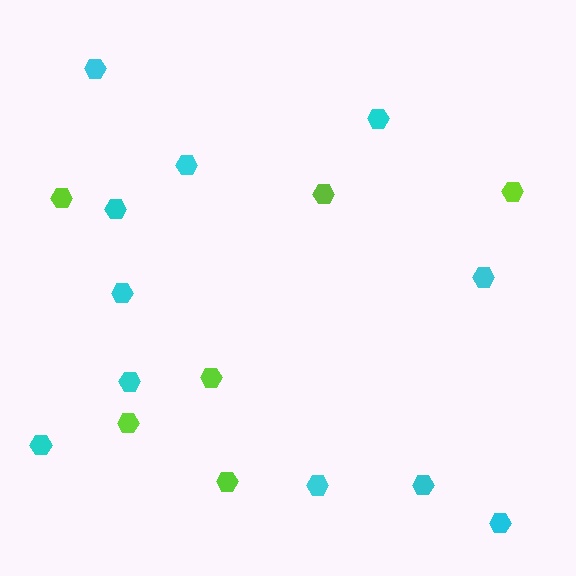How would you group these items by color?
There are 2 groups: one group of lime hexagons (6) and one group of cyan hexagons (11).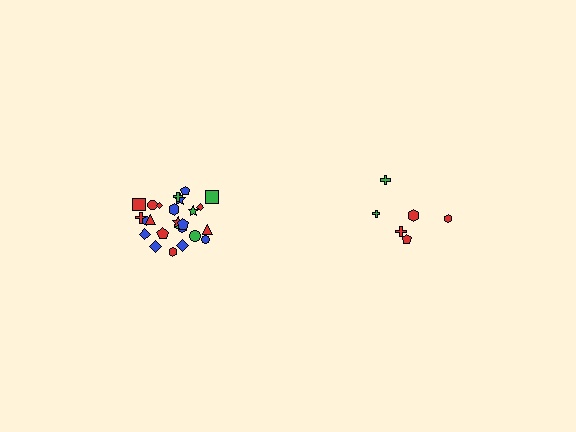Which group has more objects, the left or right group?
The left group.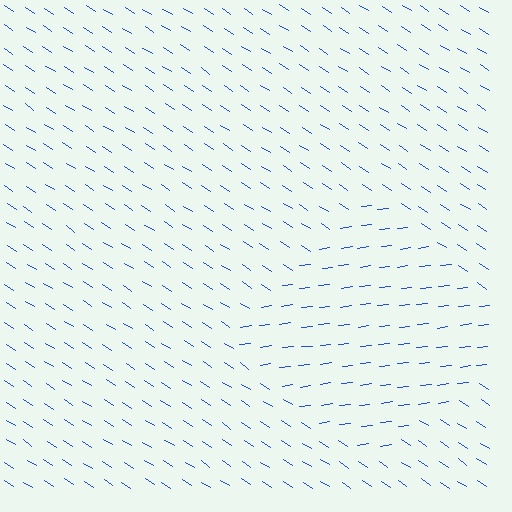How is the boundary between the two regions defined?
The boundary is defined purely by a change in line orientation (approximately 40 degrees difference). All lines are the same color and thickness.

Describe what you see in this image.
The image is filled with small blue line segments. A diamond region in the image has lines oriented differently from the surrounding lines, creating a visible texture boundary.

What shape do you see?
I see a diamond.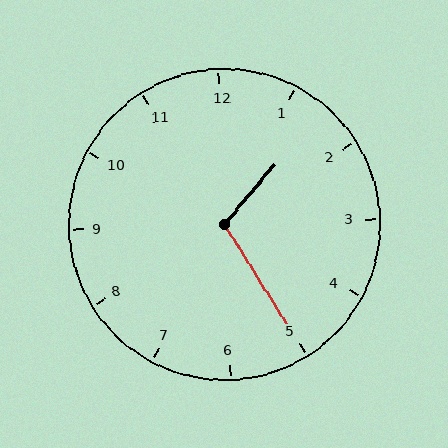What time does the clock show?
1:25.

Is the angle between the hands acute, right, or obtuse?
It is obtuse.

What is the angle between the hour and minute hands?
Approximately 108 degrees.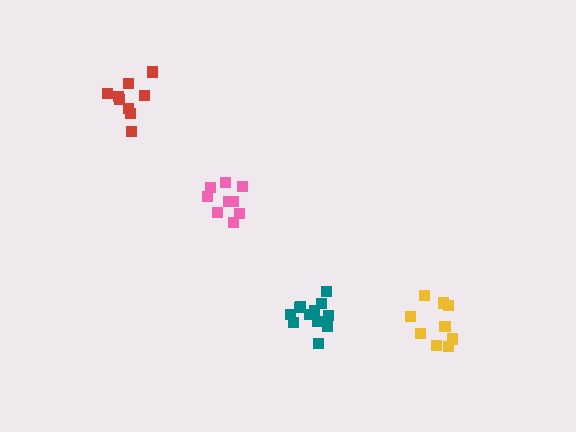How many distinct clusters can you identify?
There are 4 distinct clusters.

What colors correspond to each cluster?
The clusters are colored: yellow, red, pink, teal.